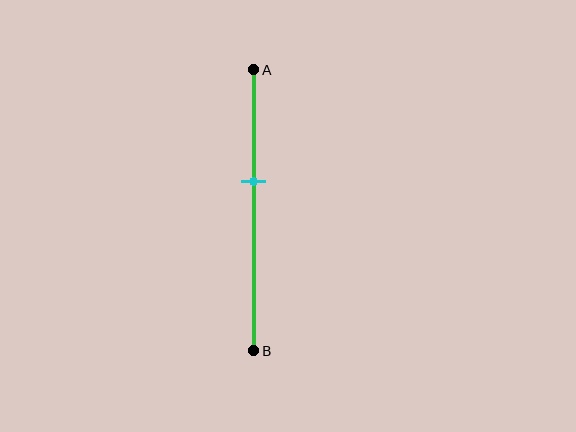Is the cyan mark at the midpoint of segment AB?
No, the mark is at about 40% from A, not at the 50% midpoint.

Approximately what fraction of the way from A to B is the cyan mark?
The cyan mark is approximately 40% of the way from A to B.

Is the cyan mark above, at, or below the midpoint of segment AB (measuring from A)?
The cyan mark is above the midpoint of segment AB.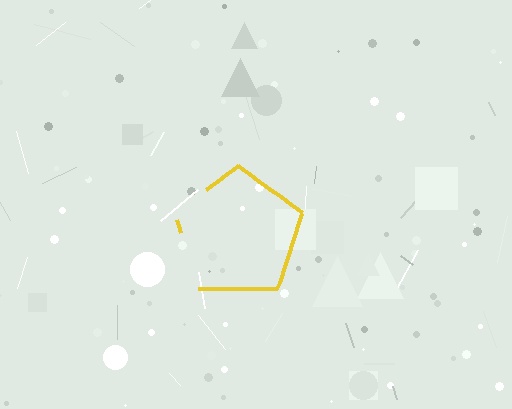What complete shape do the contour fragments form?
The contour fragments form a pentagon.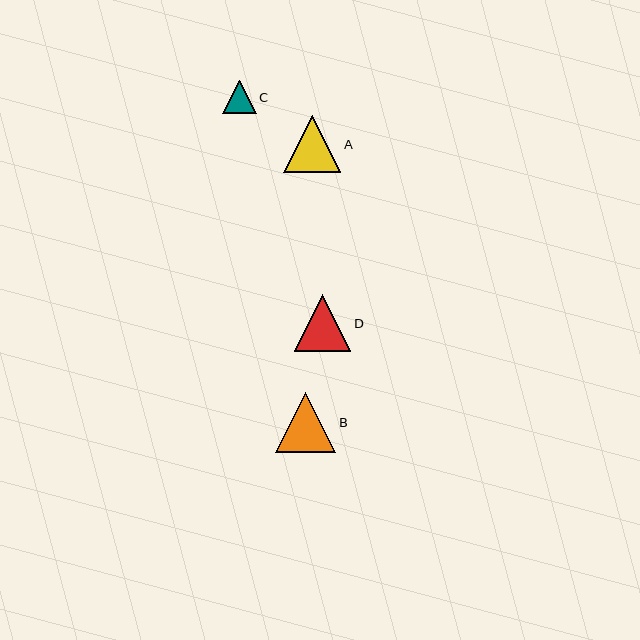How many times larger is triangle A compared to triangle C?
Triangle A is approximately 1.7 times the size of triangle C.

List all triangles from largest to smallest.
From largest to smallest: B, A, D, C.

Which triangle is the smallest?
Triangle C is the smallest with a size of approximately 34 pixels.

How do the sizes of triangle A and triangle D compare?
Triangle A and triangle D are approximately the same size.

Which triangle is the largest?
Triangle B is the largest with a size of approximately 60 pixels.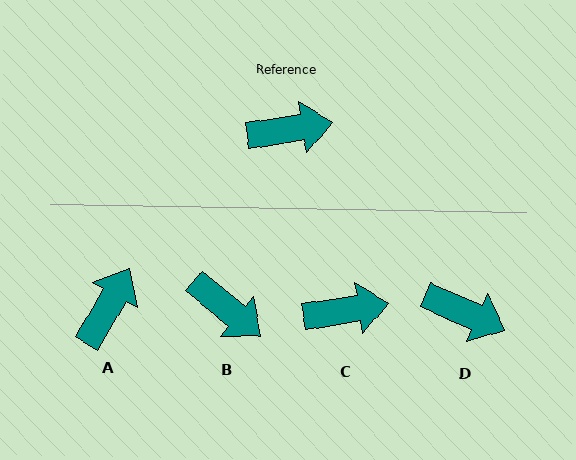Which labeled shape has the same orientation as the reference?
C.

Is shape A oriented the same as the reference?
No, it is off by about 51 degrees.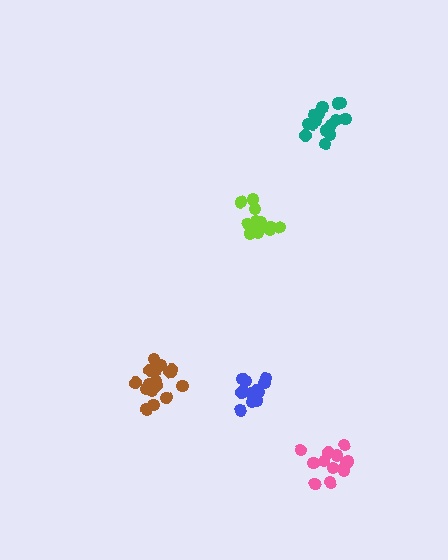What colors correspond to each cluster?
The clusters are colored: blue, teal, lime, pink, brown.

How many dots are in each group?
Group 1: 12 dots, Group 2: 15 dots, Group 3: 15 dots, Group 4: 13 dots, Group 5: 18 dots (73 total).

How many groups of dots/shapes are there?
There are 5 groups.